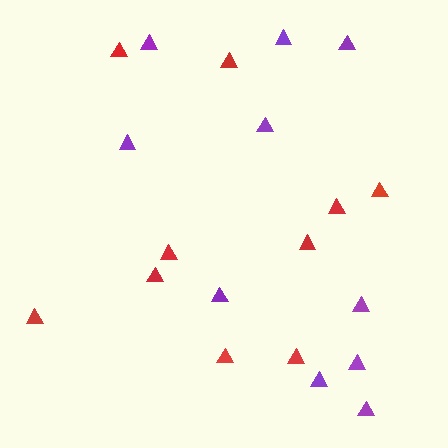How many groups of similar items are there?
There are 2 groups: one group of purple triangles (10) and one group of red triangles (10).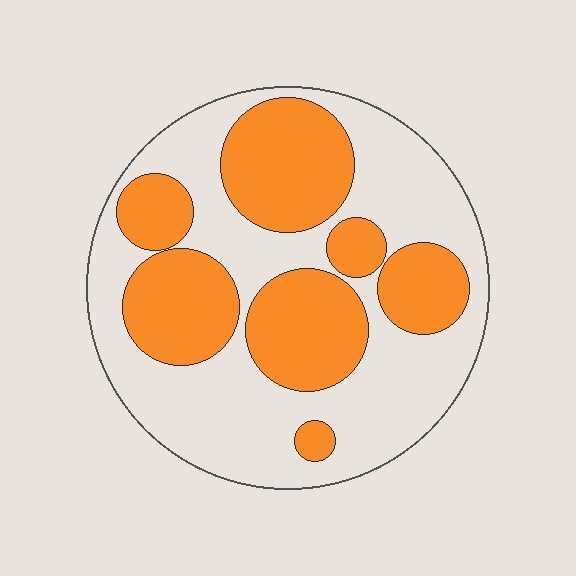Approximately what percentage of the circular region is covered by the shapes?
Approximately 40%.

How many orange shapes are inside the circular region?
7.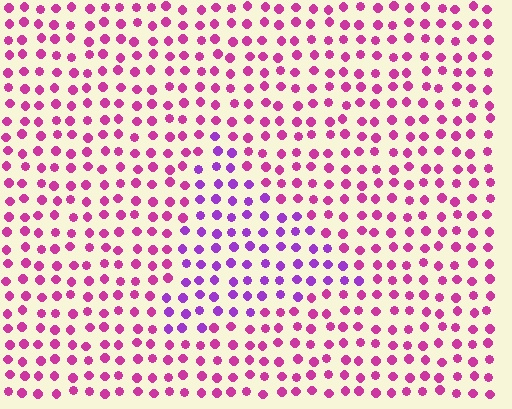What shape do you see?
I see a triangle.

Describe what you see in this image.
The image is filled with small magenta elements in a uniform arrangement. A triangle-shaped region is visible where the elements are tinted to a slightly different hue, forming a subtle color boundary.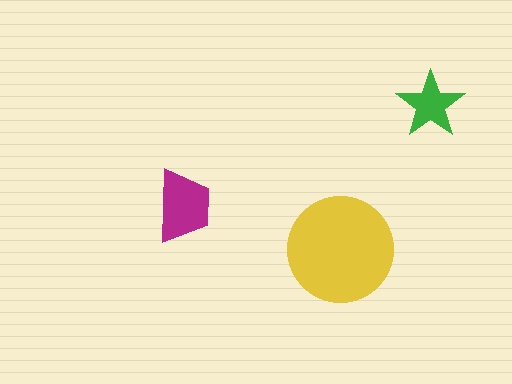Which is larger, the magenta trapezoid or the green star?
The magenta trapezoid.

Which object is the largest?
The yellow circle.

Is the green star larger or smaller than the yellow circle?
Smaller.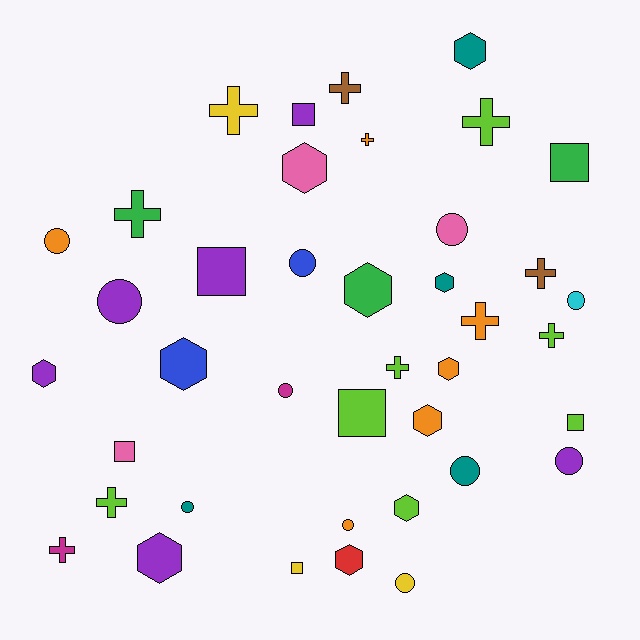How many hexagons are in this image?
There are 11 hexagons.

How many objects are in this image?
There are 40 objects.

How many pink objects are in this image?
There are 3 pink objects.